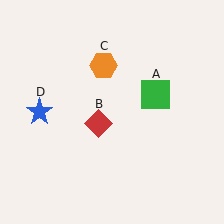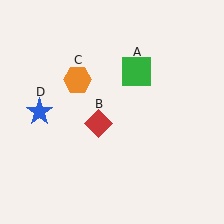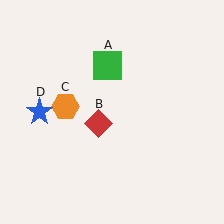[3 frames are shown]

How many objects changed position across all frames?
2 objects changed position: green square (object A), orange hexagon (object C).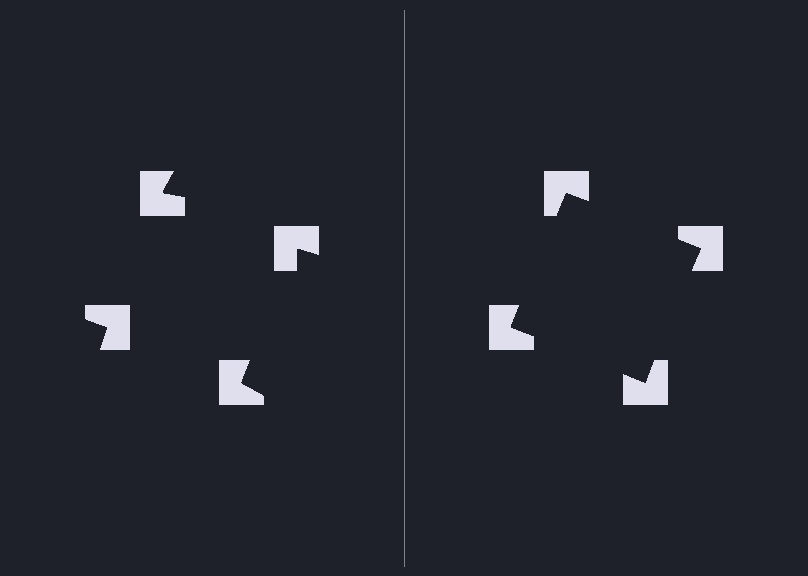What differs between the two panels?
The notched squares are positioned identically on both sides; only the wedge orientations differ. On the right they align to a square; on the left they are misaligned.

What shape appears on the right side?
An illusory square.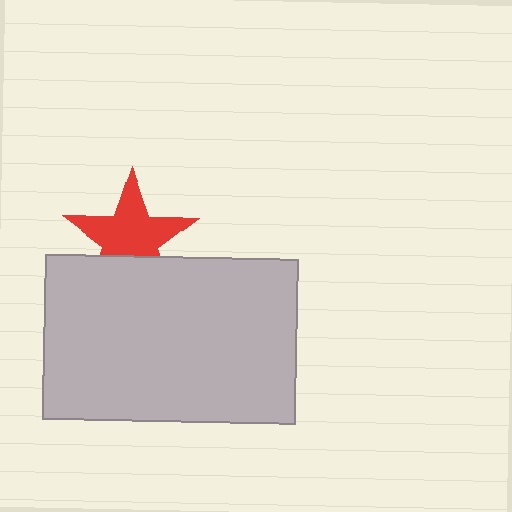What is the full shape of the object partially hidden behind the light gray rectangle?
The partially hidden object is a red star.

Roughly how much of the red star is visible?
Most of it is visible (roughly 70%).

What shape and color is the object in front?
The object in front is a light gray rectangle.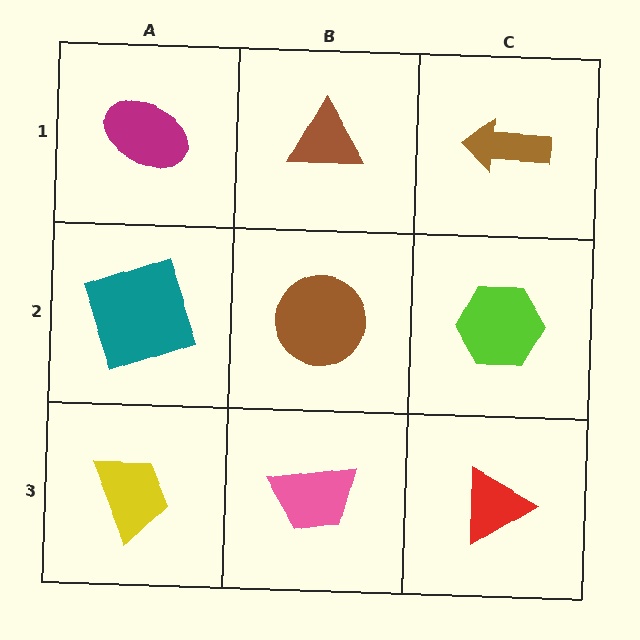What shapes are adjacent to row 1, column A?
A teal square (row 2, column A), a brown triangle (row 1, column B).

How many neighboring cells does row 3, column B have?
3.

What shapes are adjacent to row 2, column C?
A brown arrow (row 1, column C), a red triangle (row 3, column C), a brown circle (row 2, column B).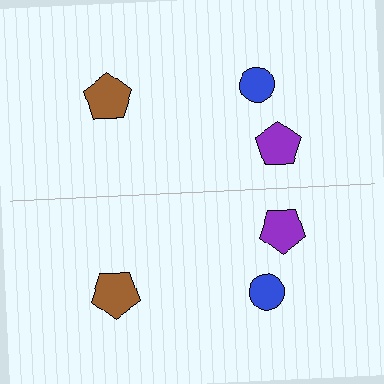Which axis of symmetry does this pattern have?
The pattern has a horizontal axis of symmetry running through the center of the image.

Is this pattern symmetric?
Yes, this pattern has bilateral (reflection) symmetry.